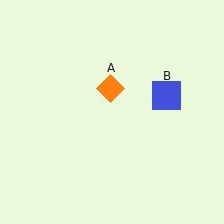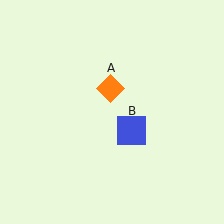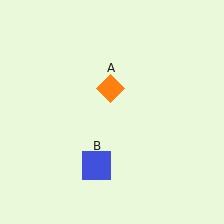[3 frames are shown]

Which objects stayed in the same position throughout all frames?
Orange diamond (object A) remained stationary.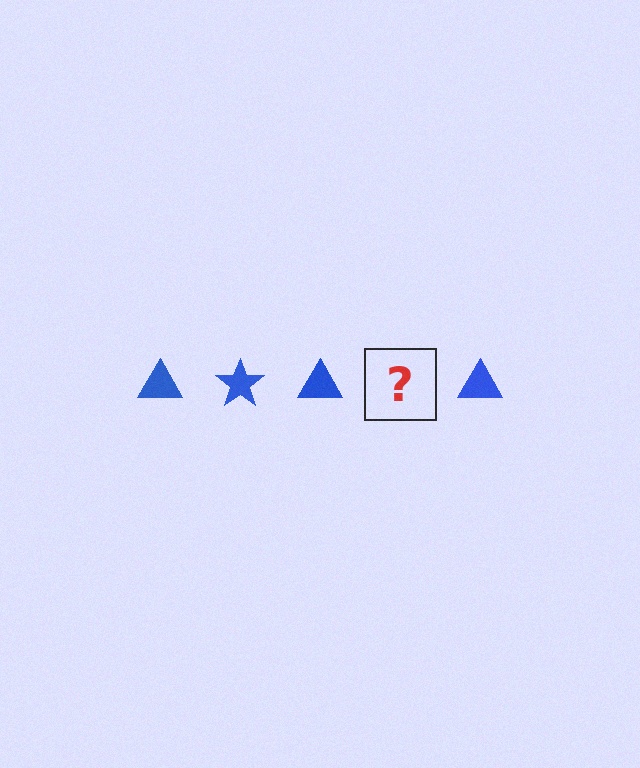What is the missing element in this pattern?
The missing element is a blue star.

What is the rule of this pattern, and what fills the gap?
The rule is that the pattern cycles through triangle, star shapes in blue. The gap should be filled with a blue star.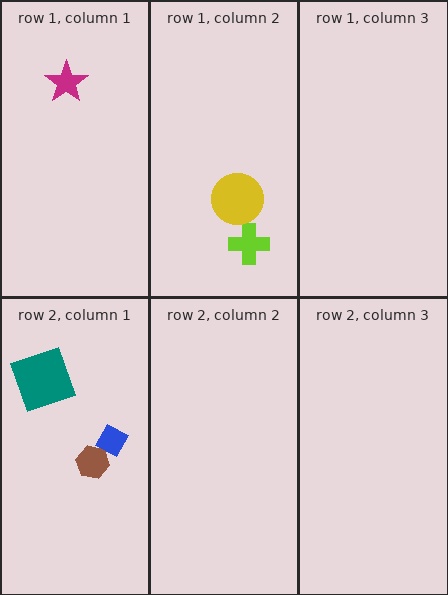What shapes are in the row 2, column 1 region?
The brown hexagon, the blue diamond, the teal square.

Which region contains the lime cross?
The row 1, column 2 region.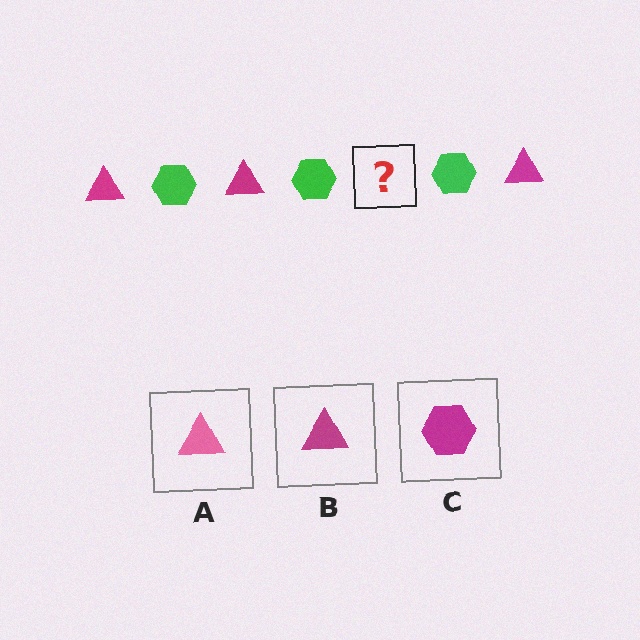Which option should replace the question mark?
Option B.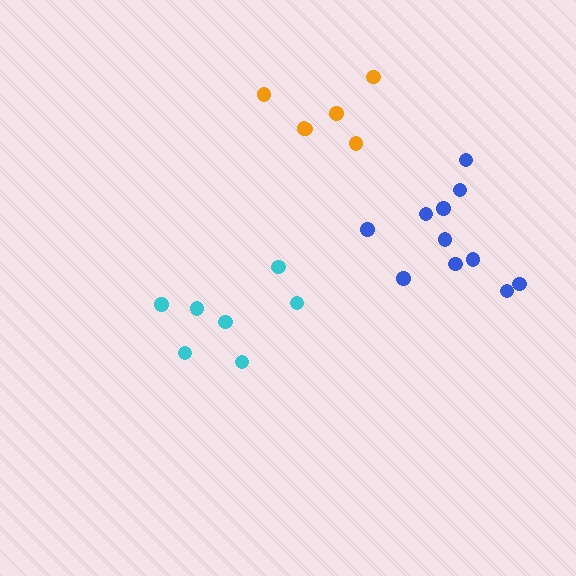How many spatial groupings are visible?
There are 3 spatial groupings.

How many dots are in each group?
Group 1: 7 dots, Group 2: 11 dots, Group 3: 6 dots (24 total).